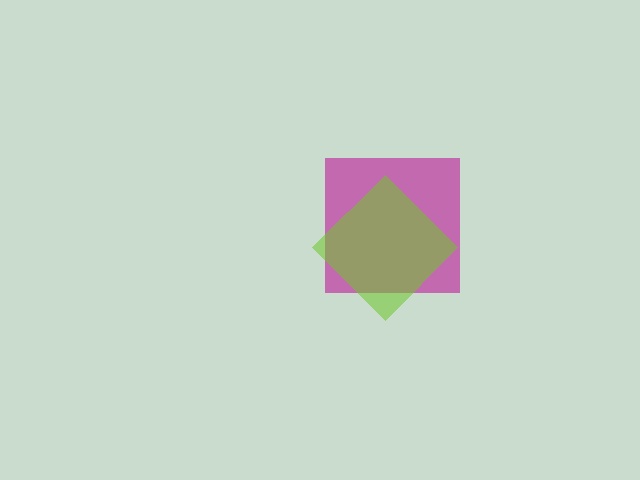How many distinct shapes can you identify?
There are 2 distinct shapes: a magenta square, a lime diamond.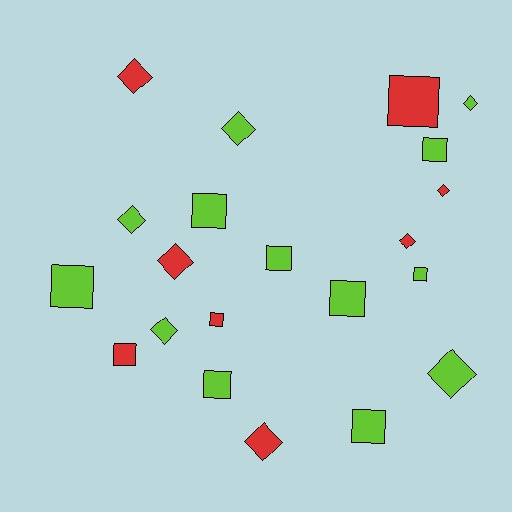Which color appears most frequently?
Lime, with 13 objects.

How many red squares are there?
There are 3 red squares.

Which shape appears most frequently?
Square, with 11 objects.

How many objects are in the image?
There are 21 objects.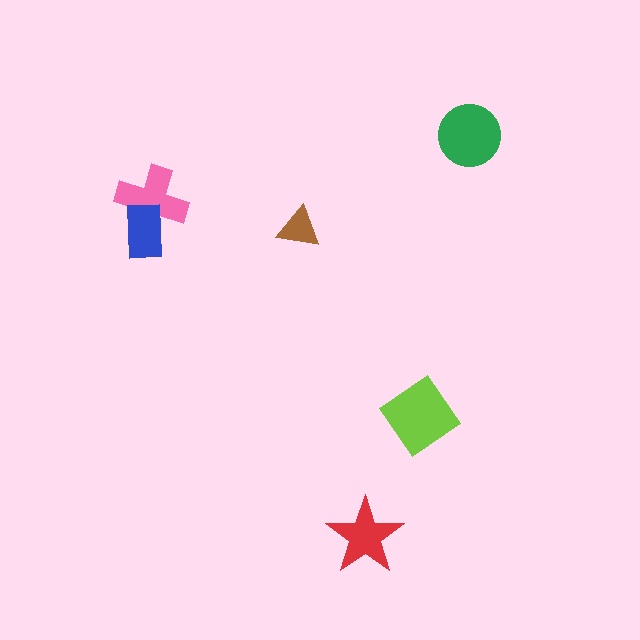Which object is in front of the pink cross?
The blue rectangle is in front of the pink cross.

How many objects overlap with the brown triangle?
0 objects overlap with the brown triangle.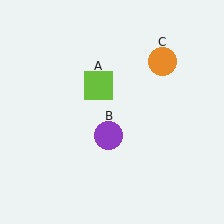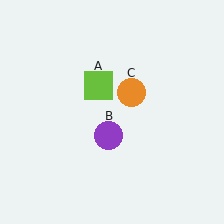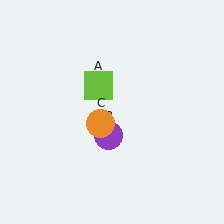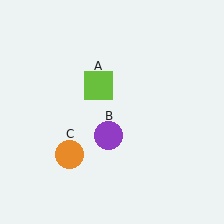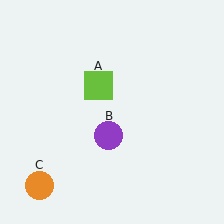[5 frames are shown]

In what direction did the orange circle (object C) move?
The orange circle (object C) moved down and to the left.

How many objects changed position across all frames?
1 object changed position: orange circle (object C).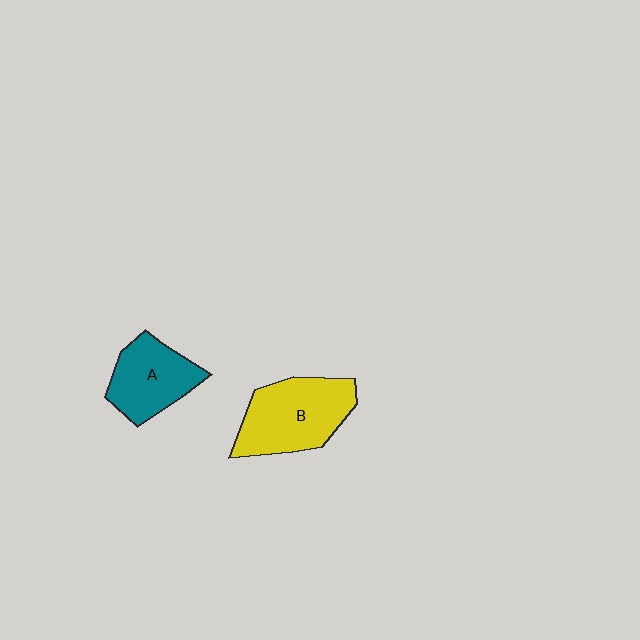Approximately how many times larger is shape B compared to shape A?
Approximately 1.3 times.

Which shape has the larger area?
Shape B (yellow).